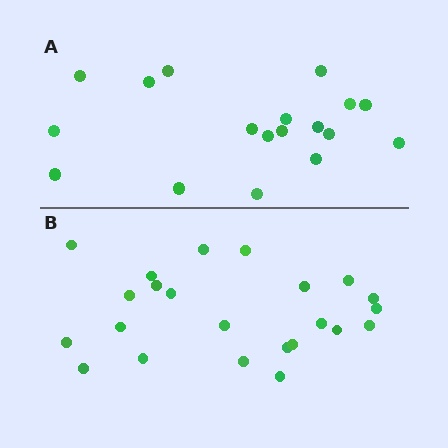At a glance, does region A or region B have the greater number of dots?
Region B (the bottom region) has more dots.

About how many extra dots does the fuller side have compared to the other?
Region B has about 5 more dots than region A.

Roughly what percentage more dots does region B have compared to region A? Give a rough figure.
About 30% more.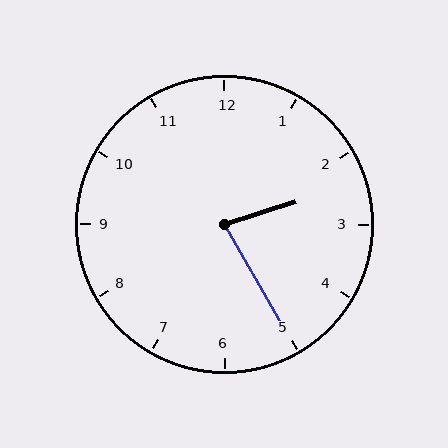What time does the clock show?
2:25.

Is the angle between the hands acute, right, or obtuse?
It is acute.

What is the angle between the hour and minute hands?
Approximately 78 degrees.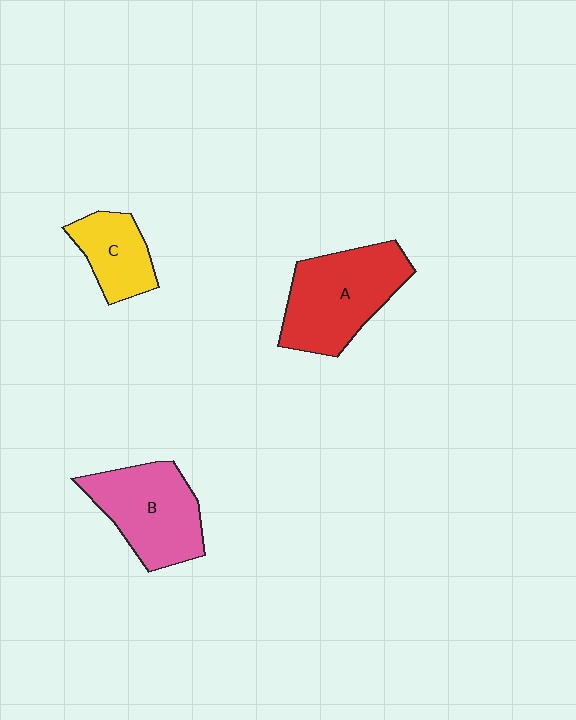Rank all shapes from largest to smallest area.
From largest to smallest: A (red), B (pink), C (yellow).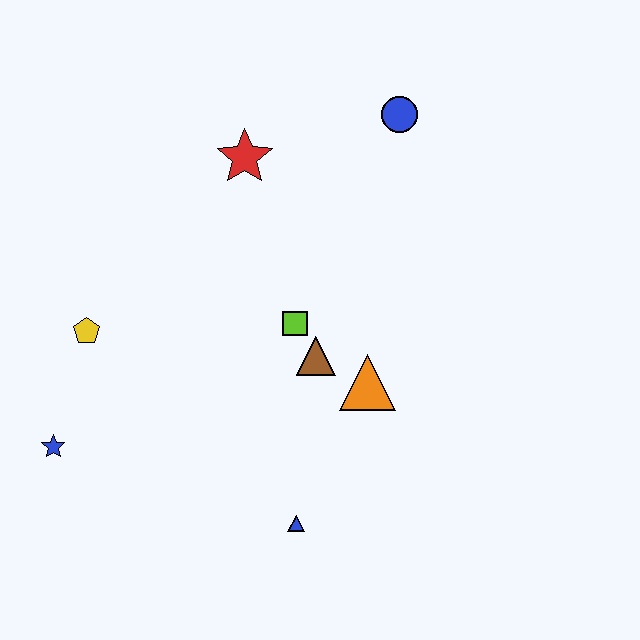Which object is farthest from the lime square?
The blue star is farthest from the lime square.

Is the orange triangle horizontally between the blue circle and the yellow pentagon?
Yes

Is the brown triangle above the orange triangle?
Yes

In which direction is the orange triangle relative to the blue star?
The orange triangle is to the right of the blue star.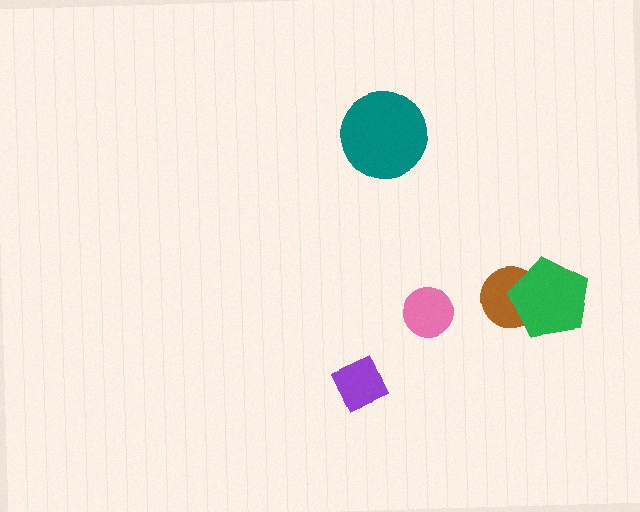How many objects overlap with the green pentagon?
1 object overlaps with the green pentagon.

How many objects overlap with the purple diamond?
0 objects overlap with the purple diamond.